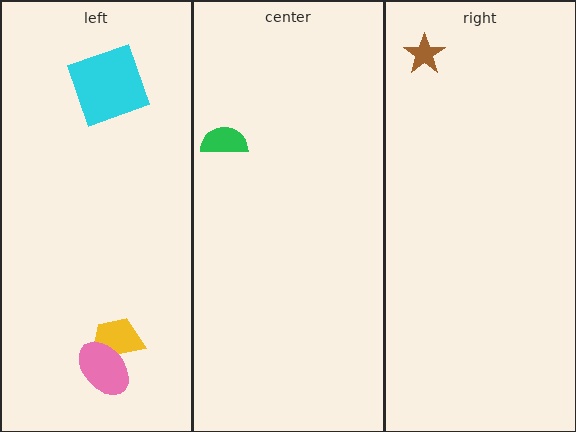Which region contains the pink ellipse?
The left region.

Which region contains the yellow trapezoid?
The left region.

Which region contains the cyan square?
The left region.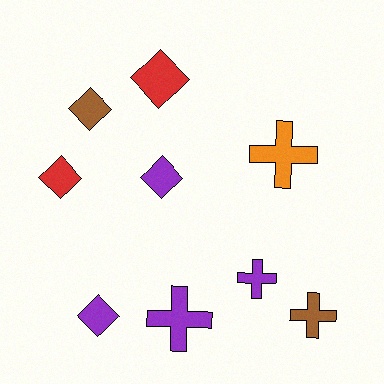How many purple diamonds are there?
There are 2 purple diamonds.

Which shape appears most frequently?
Diamond, with 5 objects.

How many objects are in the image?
There are 9 objects.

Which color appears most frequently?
Purple, with 4 objects.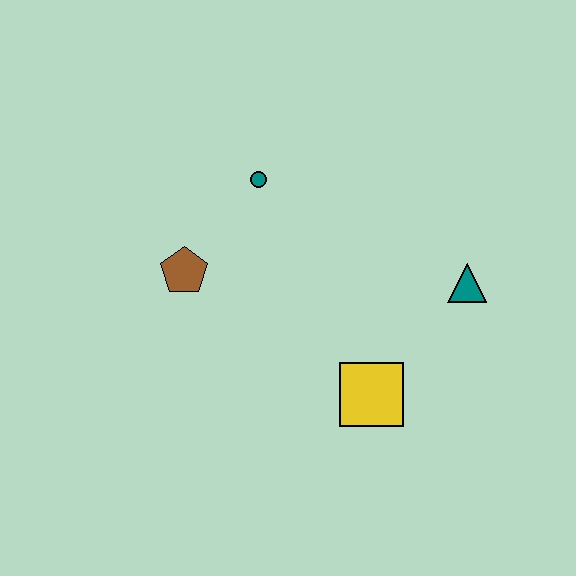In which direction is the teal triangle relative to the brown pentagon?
The teal triangle is to the right of the brown pentagon.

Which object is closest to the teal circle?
The brown pentagon is closest to the teal circle.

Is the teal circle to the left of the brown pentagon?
No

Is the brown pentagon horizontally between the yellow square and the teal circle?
No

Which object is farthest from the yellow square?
The teal circle is farthest from the yellow square.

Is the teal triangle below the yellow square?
No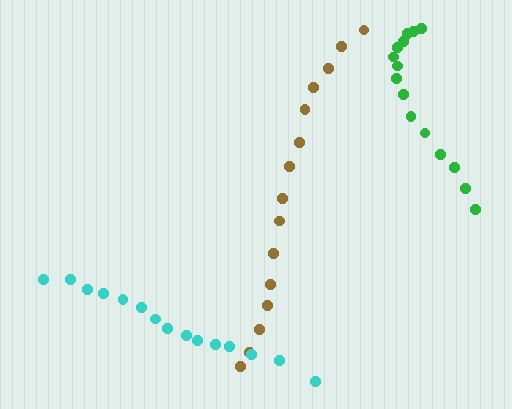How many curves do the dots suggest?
There are 3 distinct paths.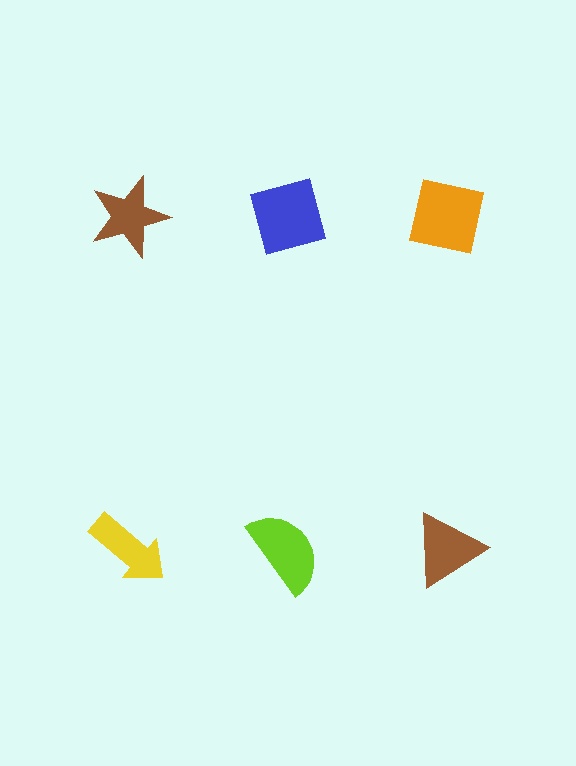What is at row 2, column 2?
A lime semicircle.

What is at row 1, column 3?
An orange square.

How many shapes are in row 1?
3 shapes.